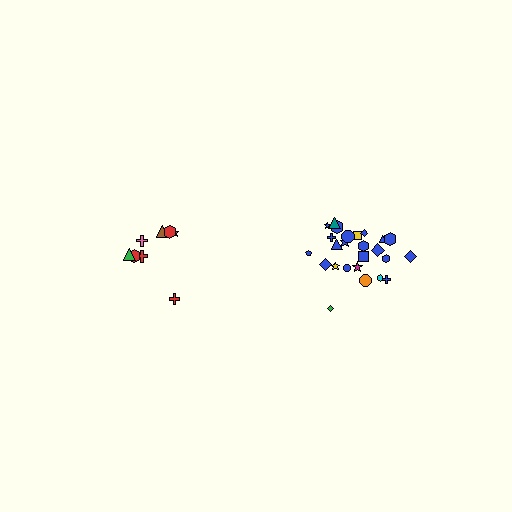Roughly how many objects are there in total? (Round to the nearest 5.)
Roughly 35 objects in total.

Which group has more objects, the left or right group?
The right group.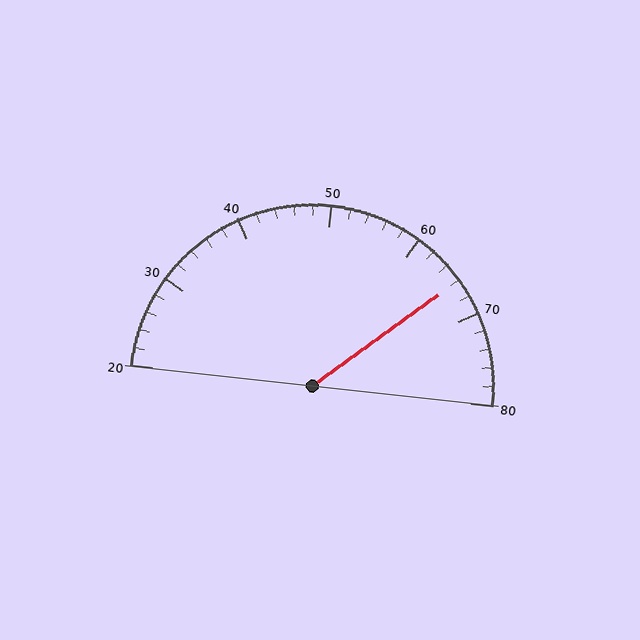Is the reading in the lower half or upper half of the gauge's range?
The reading is in the upper half of the range (20 to 80).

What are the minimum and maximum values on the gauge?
The gauge ranges from 20 to 80.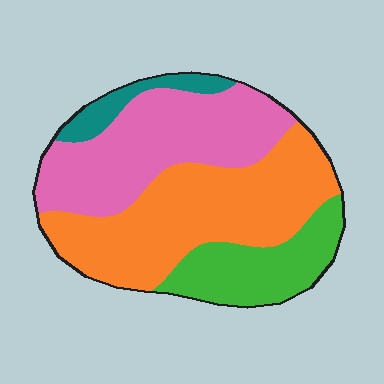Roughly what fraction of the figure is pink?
Pink covers around 35% of the figure.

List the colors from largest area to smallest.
From largest to smallest: orange, pink, green, teal.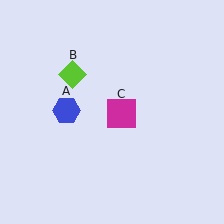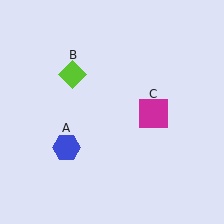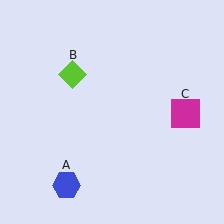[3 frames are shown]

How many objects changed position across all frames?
2 objects changed position: blue hexagon (object A), magenta square (object C).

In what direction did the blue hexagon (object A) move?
The blue hexagon (object A) moved down.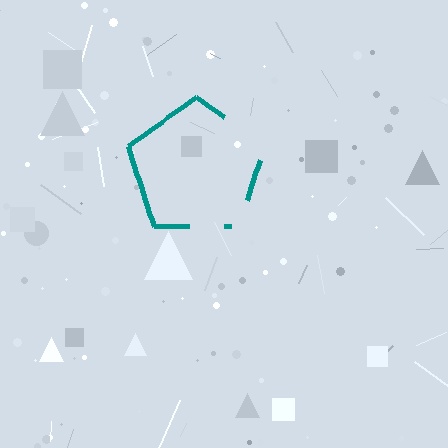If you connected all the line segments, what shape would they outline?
They would outline a pentagon.